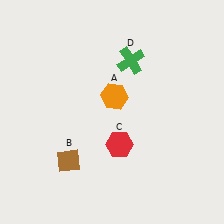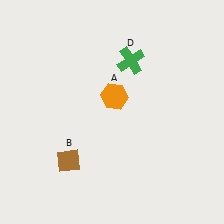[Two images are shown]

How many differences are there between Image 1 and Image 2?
There is 1 difference between the two images.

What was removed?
The red hexagon (C) was removed in Image 2.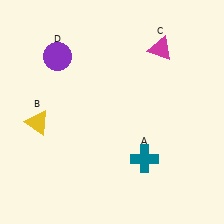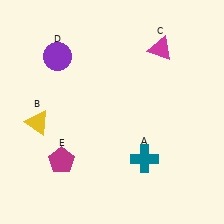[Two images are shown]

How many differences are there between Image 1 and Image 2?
There is 1 difference between the two images.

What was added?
A magenta pentagon (E) was added in Image 2.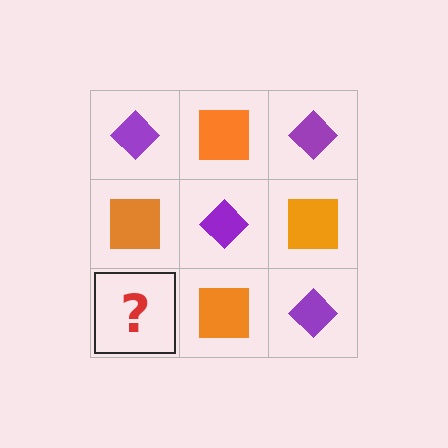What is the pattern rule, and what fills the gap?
The rule is that it alternates purple diamond and orange square in a checkerboard pattern. The gap should be filled with a purple diamond.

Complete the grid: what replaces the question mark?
The question mark should be replaced with a purple diamond.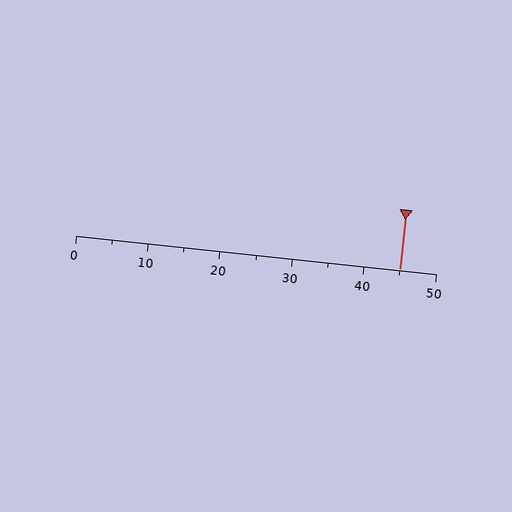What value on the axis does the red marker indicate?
The marker indicates approximately 45.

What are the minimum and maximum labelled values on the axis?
The axis runs from 0 to 50.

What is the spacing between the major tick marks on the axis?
The major ticks are spaced 10 apart.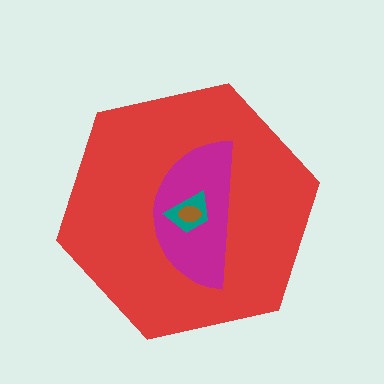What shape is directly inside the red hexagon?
The magenta semicircle.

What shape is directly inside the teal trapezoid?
The brown ellipse.